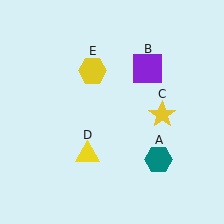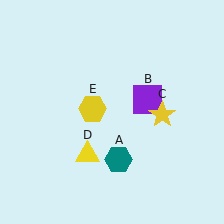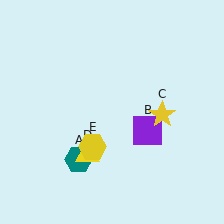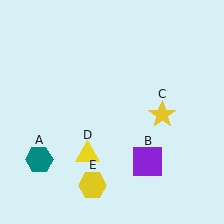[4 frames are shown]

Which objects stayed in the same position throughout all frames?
Yellow star (object C) and yellow triangle (object D) remained stationary.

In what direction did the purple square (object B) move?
The purple square (object B) moved down.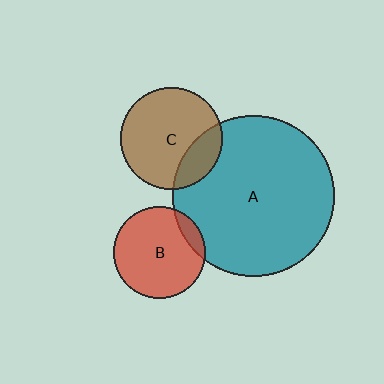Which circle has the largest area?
Circle A (teal).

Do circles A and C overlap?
Yes.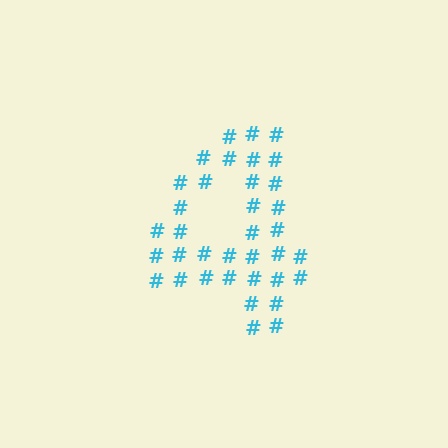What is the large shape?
The large shape is the digit 4.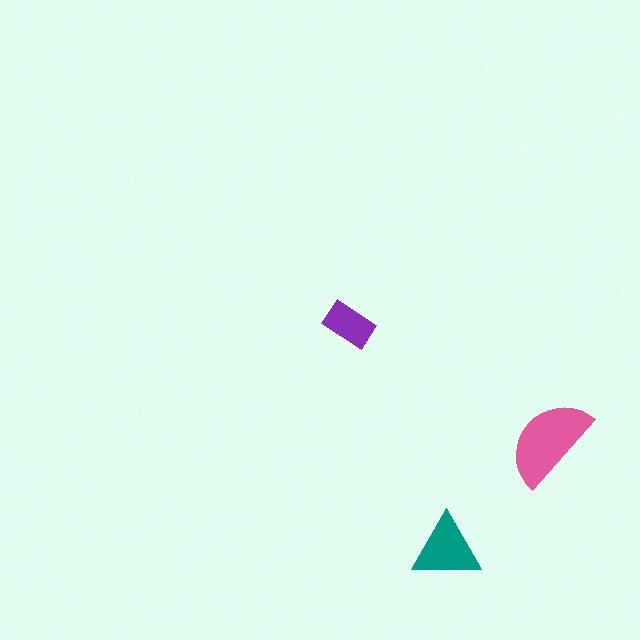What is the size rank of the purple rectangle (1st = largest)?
3rd.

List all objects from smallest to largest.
The purple rectangle, the teal triangle, the pink semicircle.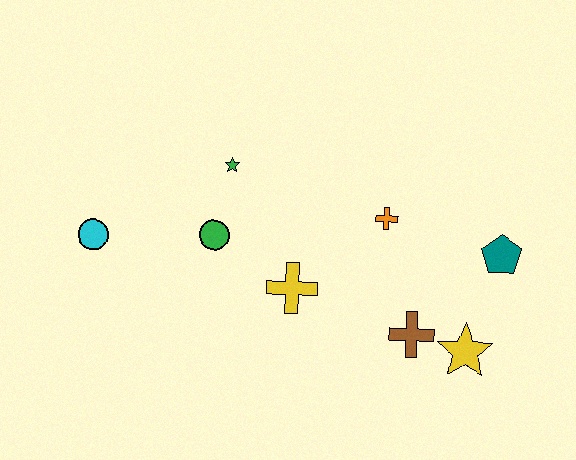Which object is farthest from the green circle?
The teal pentagon is farthest from the green circle.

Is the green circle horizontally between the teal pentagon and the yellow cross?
No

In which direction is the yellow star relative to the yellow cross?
The yellow star is to the right of the yellow cross.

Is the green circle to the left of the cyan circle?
No